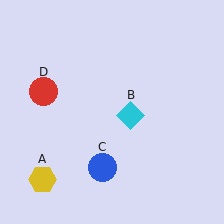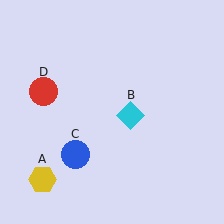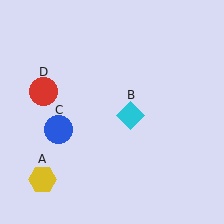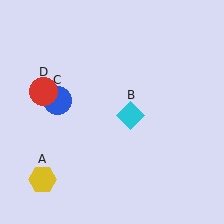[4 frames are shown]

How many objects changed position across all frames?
1 object changed position: blue circle (object C).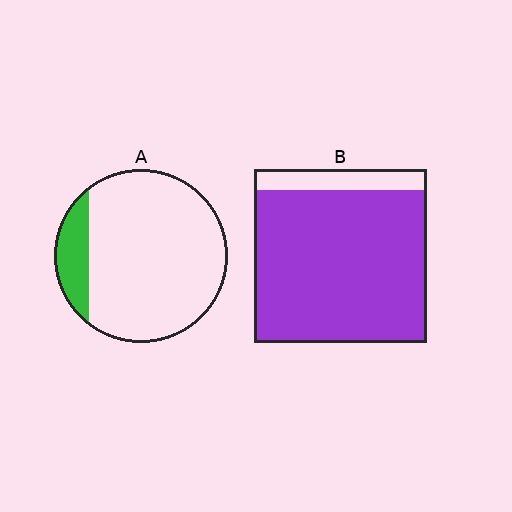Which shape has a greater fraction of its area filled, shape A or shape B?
Shape B.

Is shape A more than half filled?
No.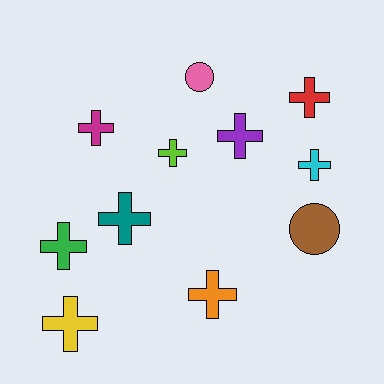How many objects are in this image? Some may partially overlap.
There are 11 objects.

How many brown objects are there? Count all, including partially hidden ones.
There is 1 brown object.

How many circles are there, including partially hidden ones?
There are 2 circles.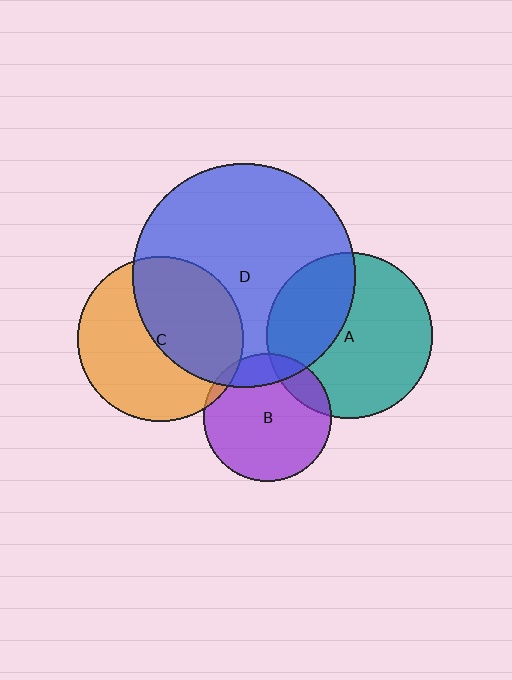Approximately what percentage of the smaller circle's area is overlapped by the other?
Approximately 15%.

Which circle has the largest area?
Circle D (blue).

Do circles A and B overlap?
Yes.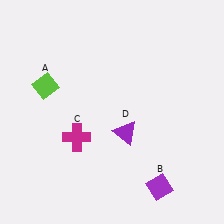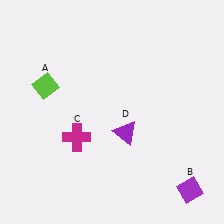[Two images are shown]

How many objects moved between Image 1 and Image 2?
1 object moved between the two images.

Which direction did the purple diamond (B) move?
The purple diamond (B) moved right.